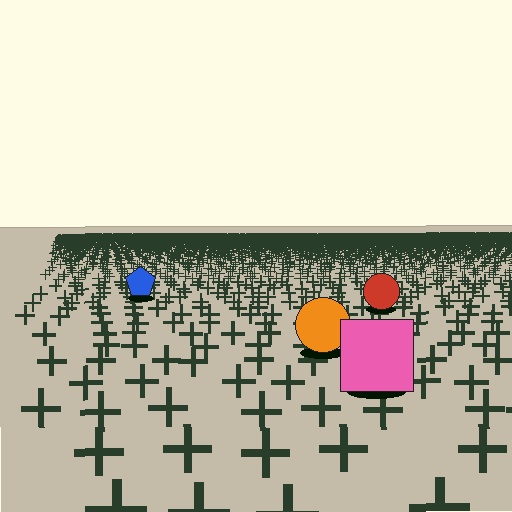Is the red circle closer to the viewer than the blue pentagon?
Yes. The red circle is closer — you can tell from the texture gradient: the ground texture is coarser near it.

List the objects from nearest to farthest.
From nearest to farthest: the pink square, the orange circle, the red circle, the blue pentagon.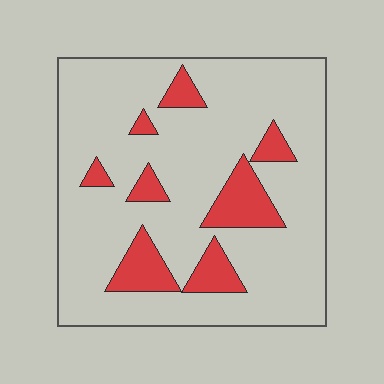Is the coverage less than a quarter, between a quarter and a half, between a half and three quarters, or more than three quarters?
Less than a quarter.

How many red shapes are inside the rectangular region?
8.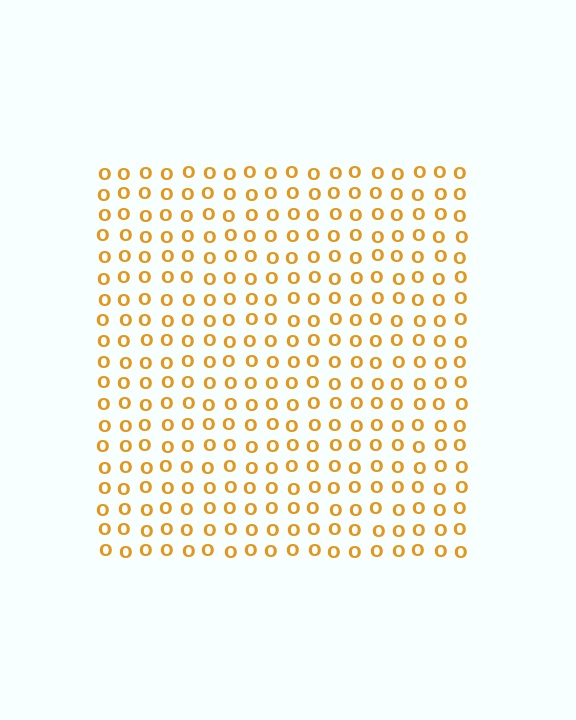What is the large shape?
The large shape is a square.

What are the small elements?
The small elements are letter O's.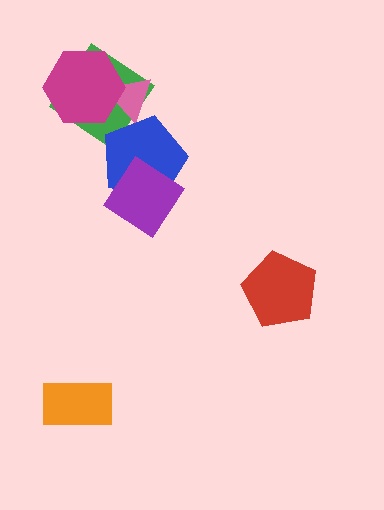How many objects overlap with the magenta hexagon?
2 objects overlap with the magenta hexagon.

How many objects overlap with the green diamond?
2 objects overlap with the green diamond.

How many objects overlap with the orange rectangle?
0 objects overlap with the orange rectangle.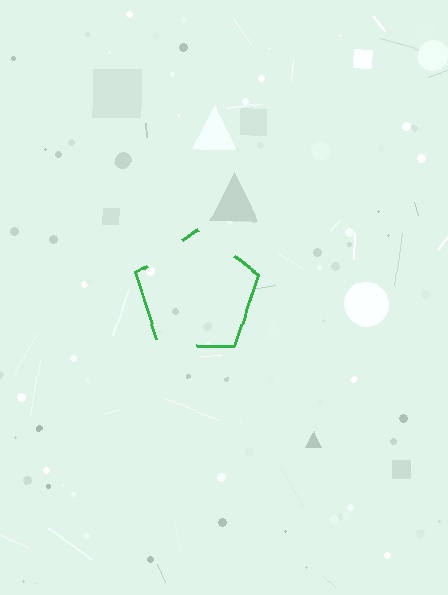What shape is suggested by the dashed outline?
The dashed outline suggests a pentagon.